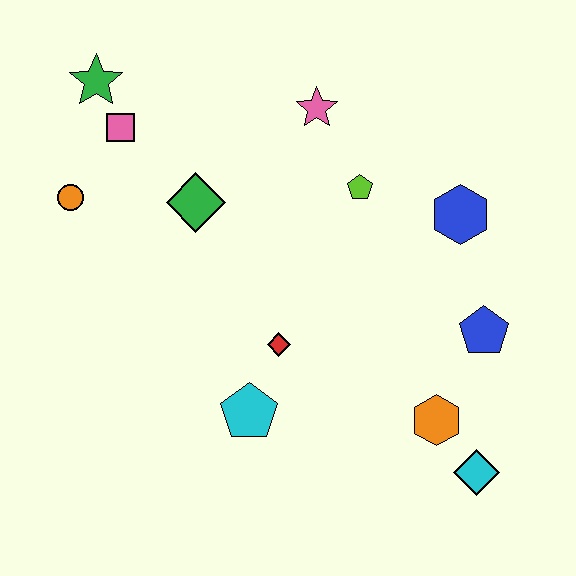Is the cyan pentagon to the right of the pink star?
No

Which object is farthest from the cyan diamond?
The green star is farthest from the cyan diamond.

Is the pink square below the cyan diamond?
No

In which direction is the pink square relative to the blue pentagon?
The pink square is to the left of the blue pentagon.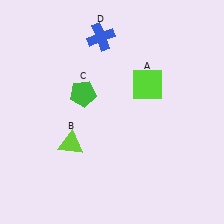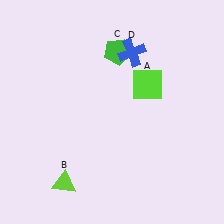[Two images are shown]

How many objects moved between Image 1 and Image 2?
3 objects moved between the two images.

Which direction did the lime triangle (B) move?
The lime triangle (B) moved down.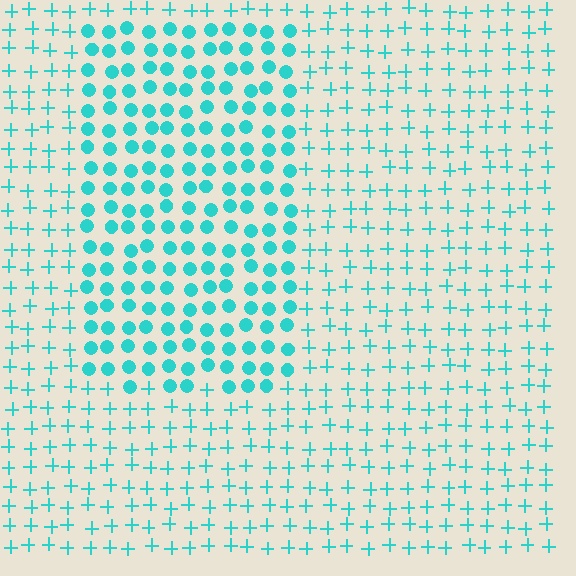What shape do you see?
I see a rectangle.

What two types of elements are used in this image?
The image uses circles inside the rectangle region and plus signs outside it.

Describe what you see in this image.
The image is filled with small cyan elements arranged in a uniform grid. A rectangle-shaped region contains circles, while the surrounding area contains plus signs. The boundary is defined purely by the change in element shape.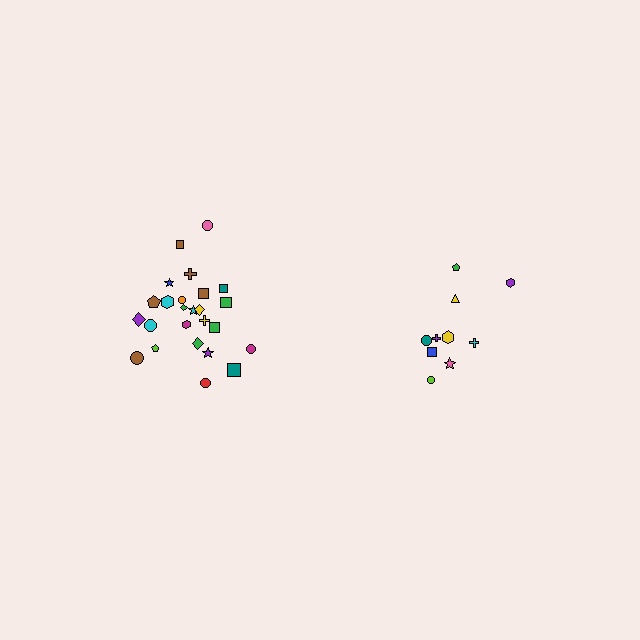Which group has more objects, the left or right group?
The left group.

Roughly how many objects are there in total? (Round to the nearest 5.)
Roughly 35 objects in total.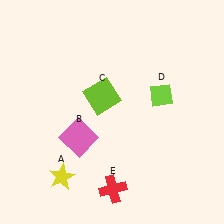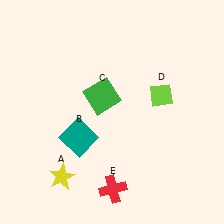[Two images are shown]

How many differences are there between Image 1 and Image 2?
There are 2 differences between the two images.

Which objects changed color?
B changed from pink to teal. C changed from lime to green.